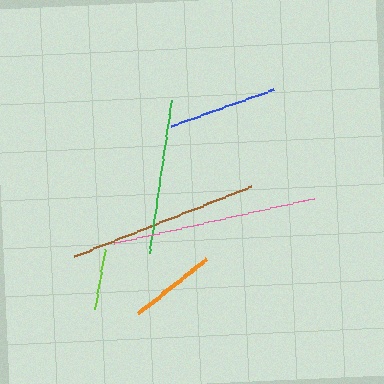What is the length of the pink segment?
The pink segment is approximately 205 pixels long.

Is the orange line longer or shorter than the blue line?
The blue line is longer than the orange line.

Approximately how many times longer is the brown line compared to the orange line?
The brown line is approximately 2.2 times the length of the orange line.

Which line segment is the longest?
The pink line is the longest at approximately 205 pixels.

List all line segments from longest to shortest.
From longest to shortest: pink, brown, green, blue, orange, lime.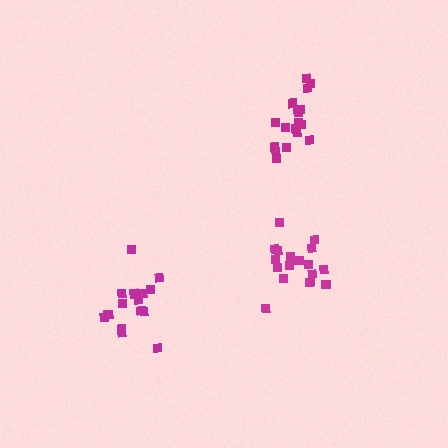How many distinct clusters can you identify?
There are 3 distinct clusters.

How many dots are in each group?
Group 1: 17 dots, Group 2: 17 dots, Group 3: 15 dots (49 total).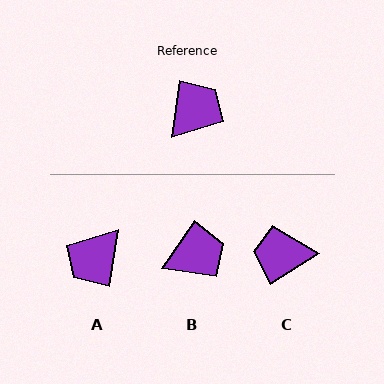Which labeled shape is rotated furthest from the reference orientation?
A, about 179 degrees away.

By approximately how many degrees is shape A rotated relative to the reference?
Approximately 179 degrees counter-clockwise.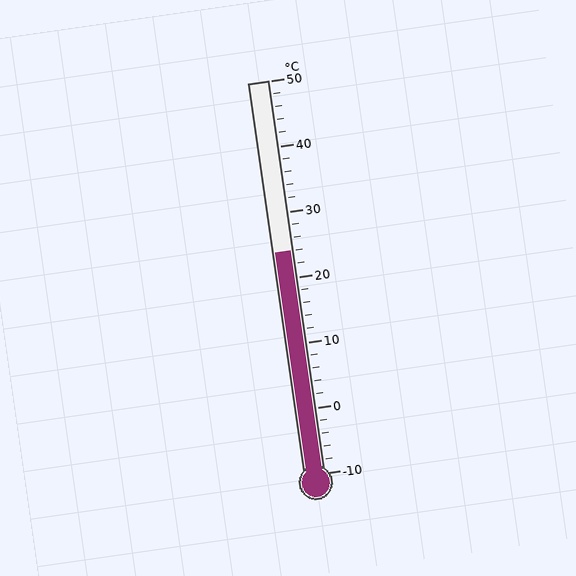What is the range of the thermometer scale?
The thermometer scale ranges from -10°C to 50°C.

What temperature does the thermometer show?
The thermometer shows approximately 24°C.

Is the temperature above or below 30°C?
The temperature is below 30°C.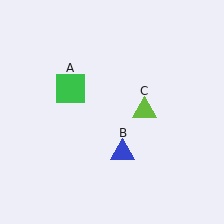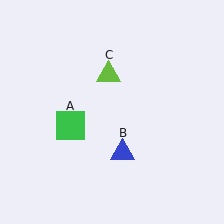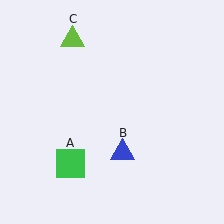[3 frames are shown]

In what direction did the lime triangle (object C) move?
The lime triangle (object C) moved up and to the left.